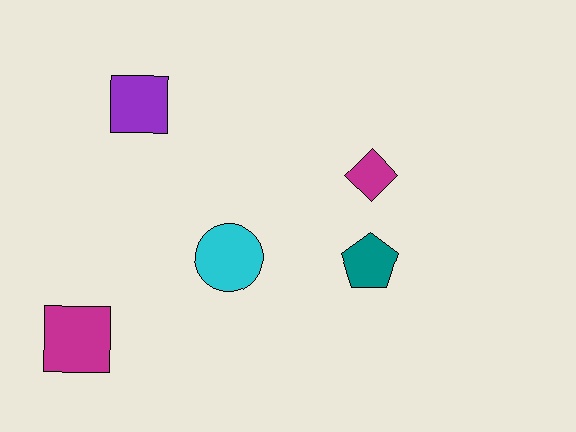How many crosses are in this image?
There are no crosses.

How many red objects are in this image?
There are no red objects.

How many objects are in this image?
There are 5 objects.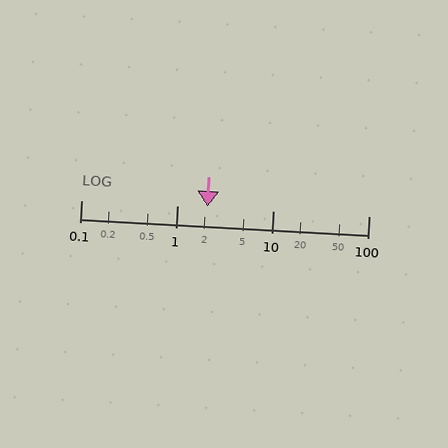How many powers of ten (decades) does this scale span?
The scale spans 3 decades, from 0.1 to 100.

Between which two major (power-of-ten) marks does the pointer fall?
The pointer is between 1 and 10.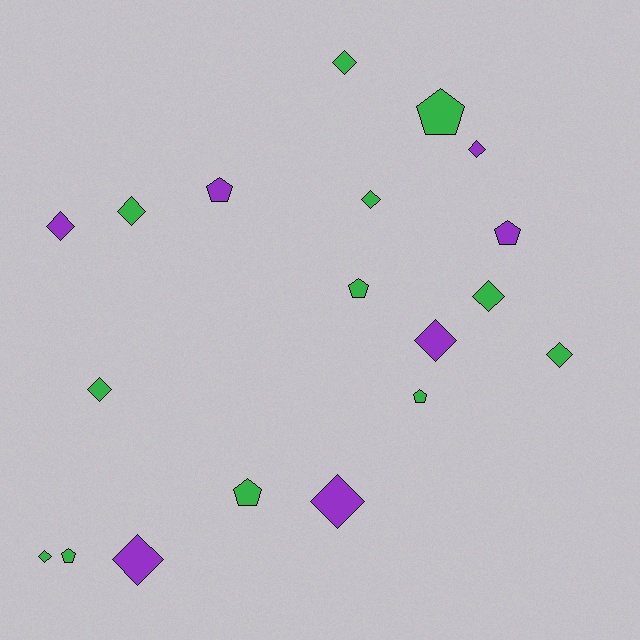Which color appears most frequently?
Green, with 12 objects.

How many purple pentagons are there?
There are 2 purple pentagons.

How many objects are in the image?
There are 19 objects.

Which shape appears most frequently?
Diamond, with 12 objects.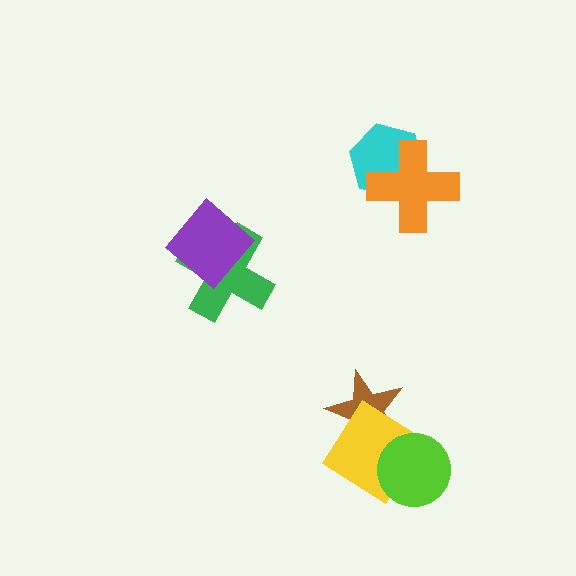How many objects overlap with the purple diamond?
1 object overlaps with the purple diamond.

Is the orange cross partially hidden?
No, no other shape covers it.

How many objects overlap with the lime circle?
1 object overlaps with the lime circle.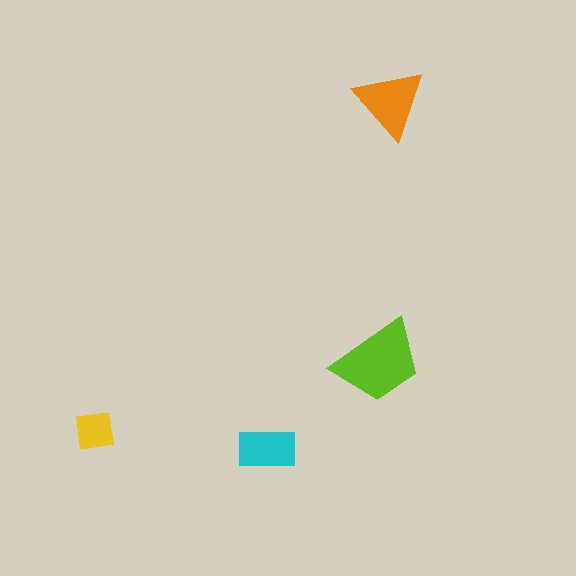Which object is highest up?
The orange triangle is topmost.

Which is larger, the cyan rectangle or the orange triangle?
The orange triangle.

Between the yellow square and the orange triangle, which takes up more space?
The orange triangle.